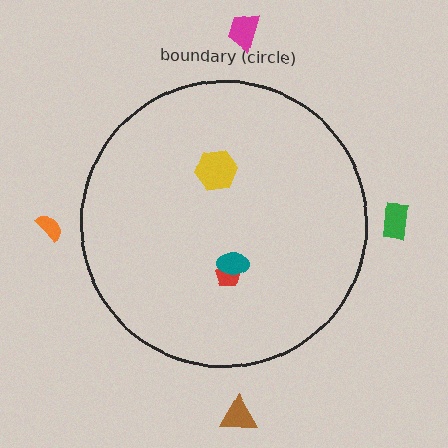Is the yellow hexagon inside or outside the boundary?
Inside.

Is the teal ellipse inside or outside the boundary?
Inside.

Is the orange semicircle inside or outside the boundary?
Outside.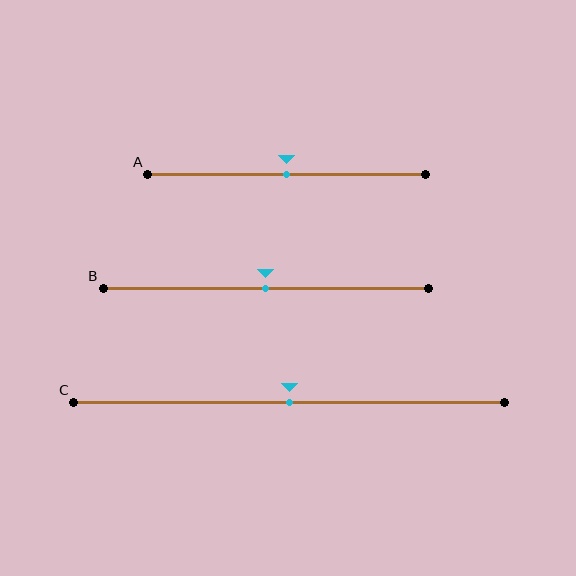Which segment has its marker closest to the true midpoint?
Segment A has its marker closest to the true midpoint.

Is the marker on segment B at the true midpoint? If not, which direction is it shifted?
Yes, the marker on segment B is at the true midpoint.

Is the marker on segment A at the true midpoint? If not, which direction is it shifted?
Yes, the marker on segment A is at the true midpoint.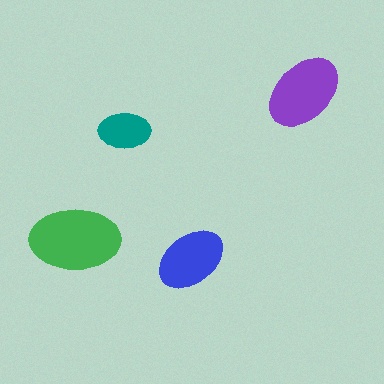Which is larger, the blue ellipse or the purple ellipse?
The purple one.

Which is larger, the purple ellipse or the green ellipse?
The green one.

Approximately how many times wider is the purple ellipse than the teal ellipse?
About 1.5 times wider.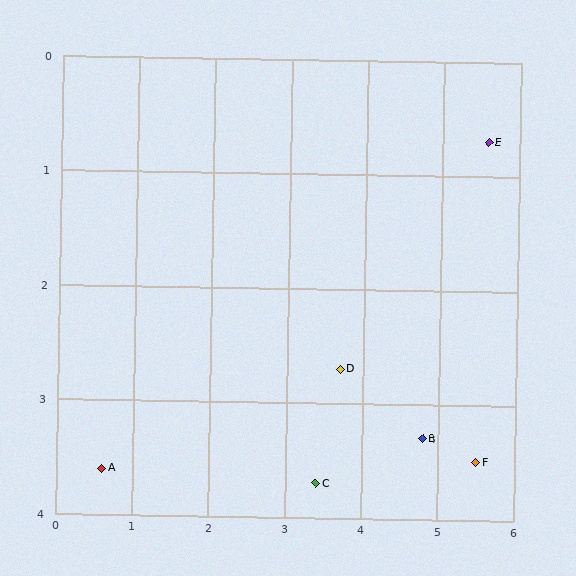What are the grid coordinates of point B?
Point B is at approximately (4.8, 3.3).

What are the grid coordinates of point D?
Point D is at approximately (3.7, 2.7).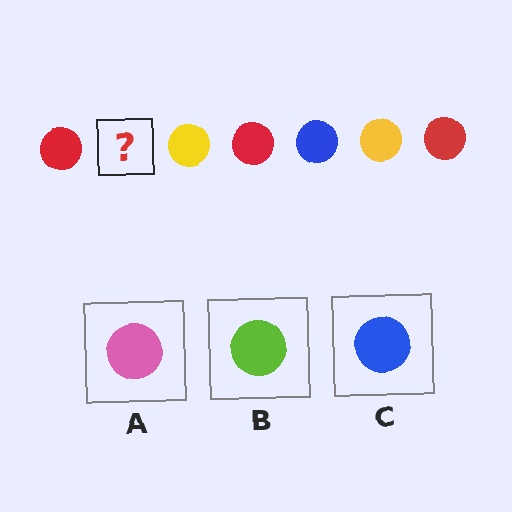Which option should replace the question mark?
Option C.